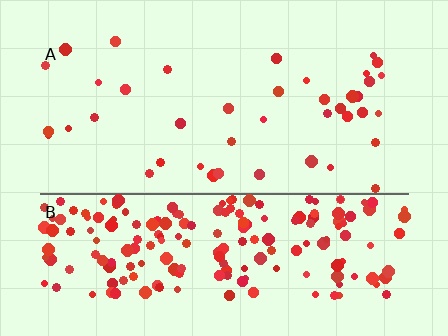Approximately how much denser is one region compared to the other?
Approximately 5.2× — region B over region A.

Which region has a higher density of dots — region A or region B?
B (the bottom).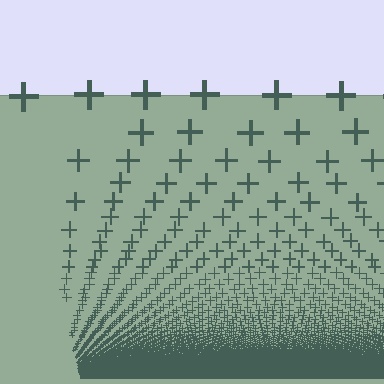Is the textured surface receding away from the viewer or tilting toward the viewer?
The surface appears to tilt toward the viewer. Texture elements get larger and sparser toward the top.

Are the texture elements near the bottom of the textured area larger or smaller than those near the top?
Smaller. The gradient is inverted — elements near the bottom are smaller and denser.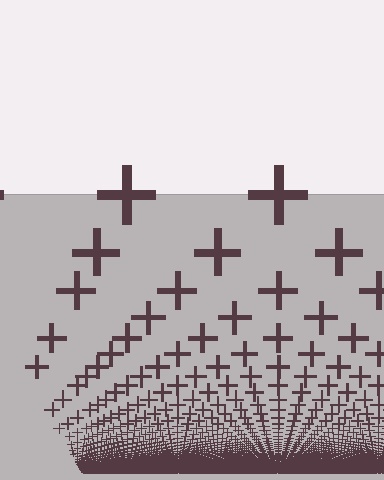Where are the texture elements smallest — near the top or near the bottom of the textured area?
Near the bottom.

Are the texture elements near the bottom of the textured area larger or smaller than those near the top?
Smaller. The gradient is inverted — elements near the bottom are smaller and denser.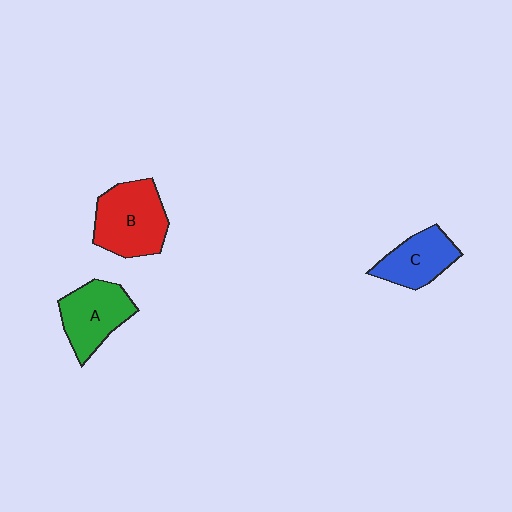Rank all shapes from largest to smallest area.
From largest to smallest: B (red), A (green), C (blue).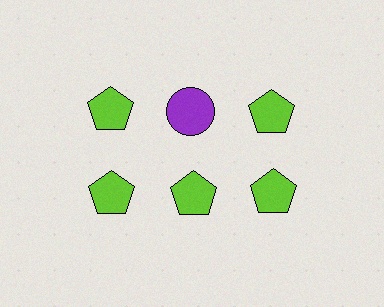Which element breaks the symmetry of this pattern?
The purple circle in the top row, second from left column breaks the symmetry. All other shapes are lime pentagons.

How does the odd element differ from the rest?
It differs in both color (purple instead of lime) and shape (circle instead of pentagon).